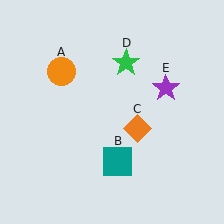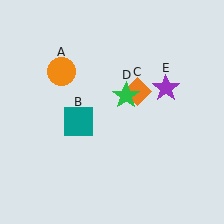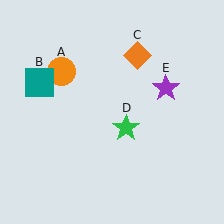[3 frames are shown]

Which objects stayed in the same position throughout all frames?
Orange circle (object A) and purple star (object E) remained stationary.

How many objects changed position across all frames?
3 objects changed position: teal square (object B), orange diamond (object C), green star (object D).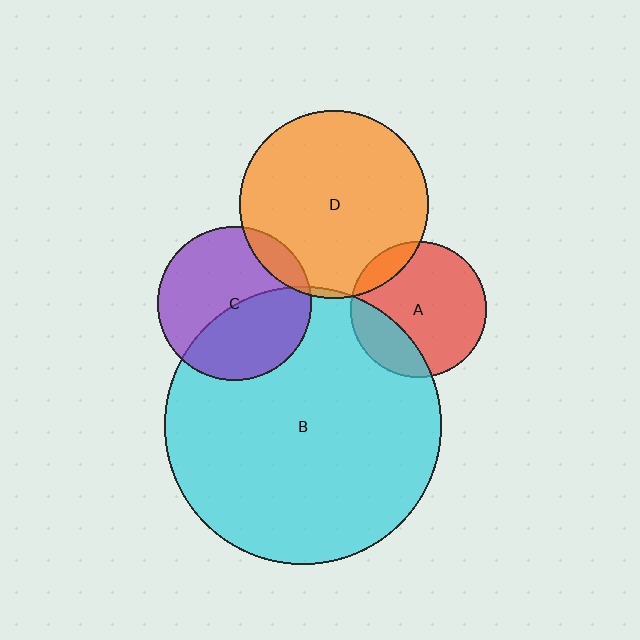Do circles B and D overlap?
Yes.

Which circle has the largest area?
Circle B (cyan).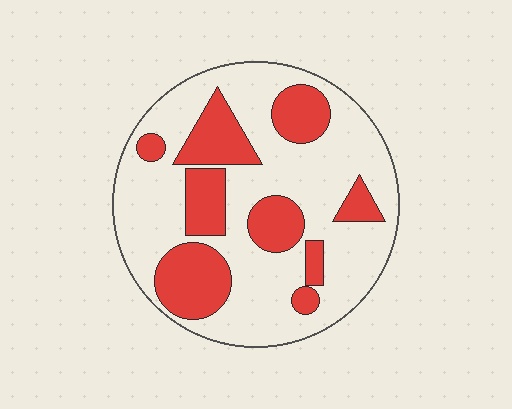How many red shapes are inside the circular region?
9.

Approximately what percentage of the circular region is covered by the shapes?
Approximately 30%.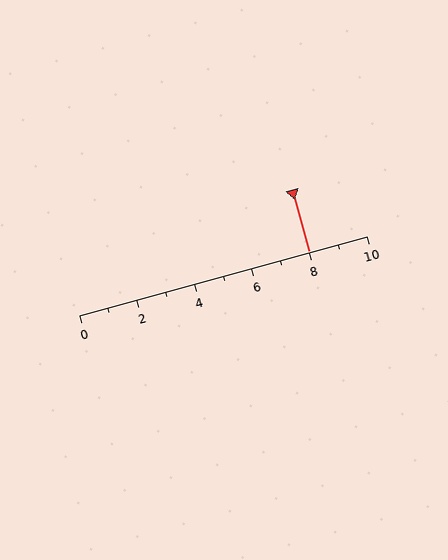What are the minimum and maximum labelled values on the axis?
The axis runs from 0 to 10.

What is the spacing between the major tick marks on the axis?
The major ticks are spaced 2 apart.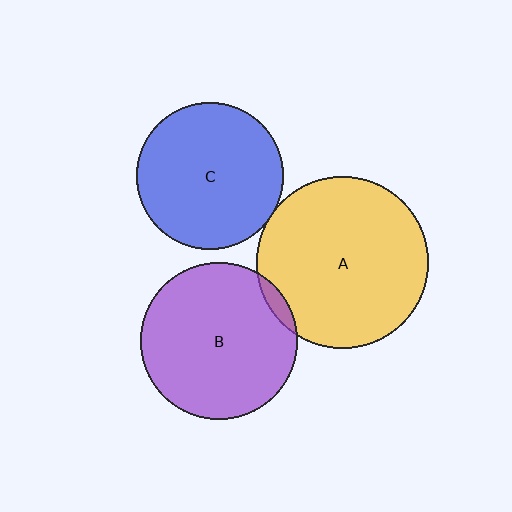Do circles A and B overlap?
Yes.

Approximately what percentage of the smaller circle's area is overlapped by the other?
Approximately 5%.